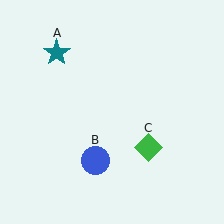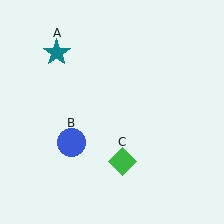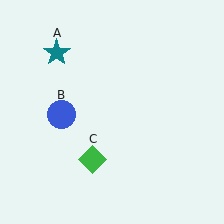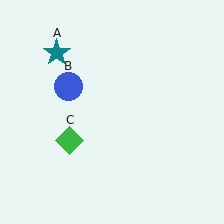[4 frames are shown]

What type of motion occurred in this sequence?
The blue circle (object B), green diamond (object C) rotated clockwise around the center of the scene.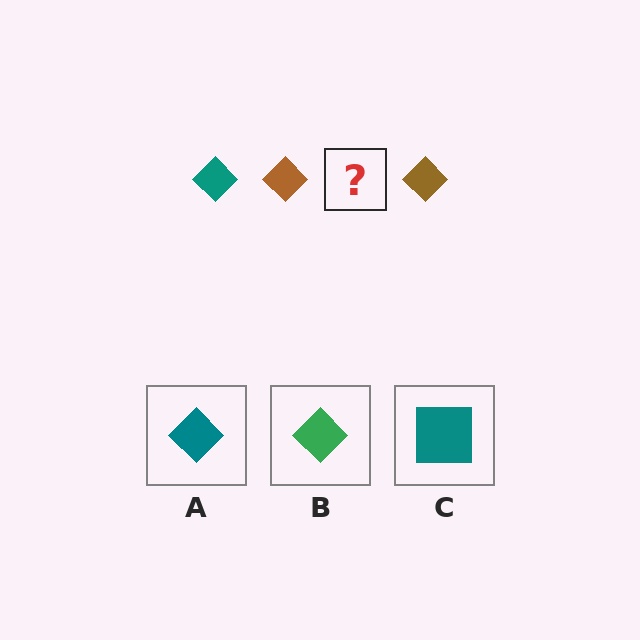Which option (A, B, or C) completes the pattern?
A.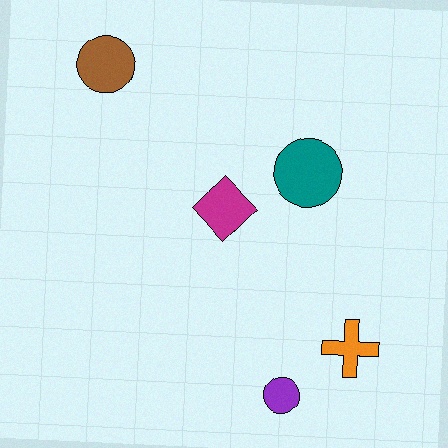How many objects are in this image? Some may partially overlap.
There are 5 objects.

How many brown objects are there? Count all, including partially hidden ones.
There is 1 brown object.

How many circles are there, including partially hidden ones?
There are 3 circles.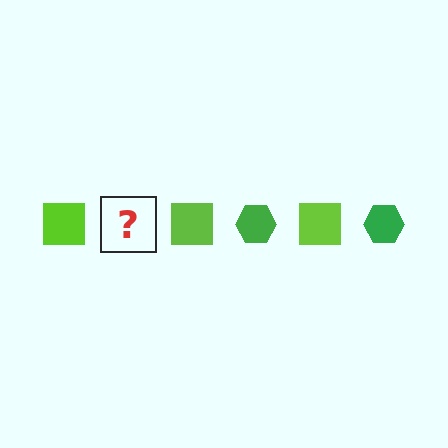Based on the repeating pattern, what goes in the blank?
The blank should be a green hexagon.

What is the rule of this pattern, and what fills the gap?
The rule is that the pattern alternates between lime square and green hexagon. The gap should be filled with a green hexagon.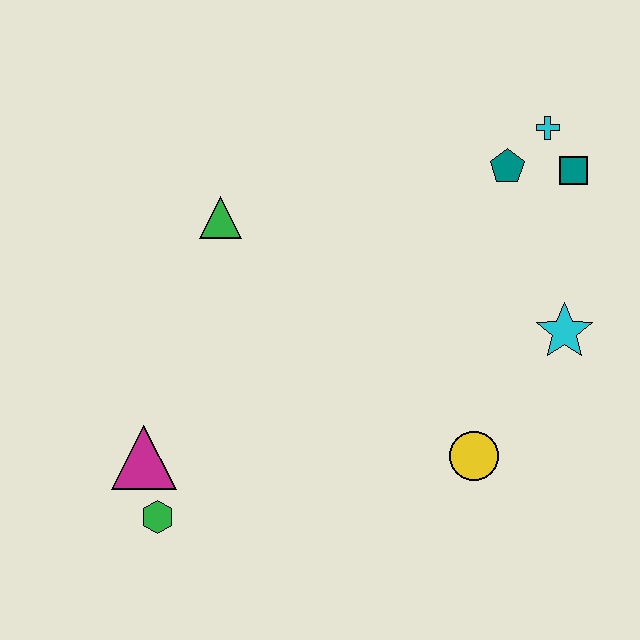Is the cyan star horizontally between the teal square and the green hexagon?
Yes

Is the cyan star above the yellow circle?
Yes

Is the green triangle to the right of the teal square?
No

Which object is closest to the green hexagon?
The magenta triangle is closest to the green hexagon.